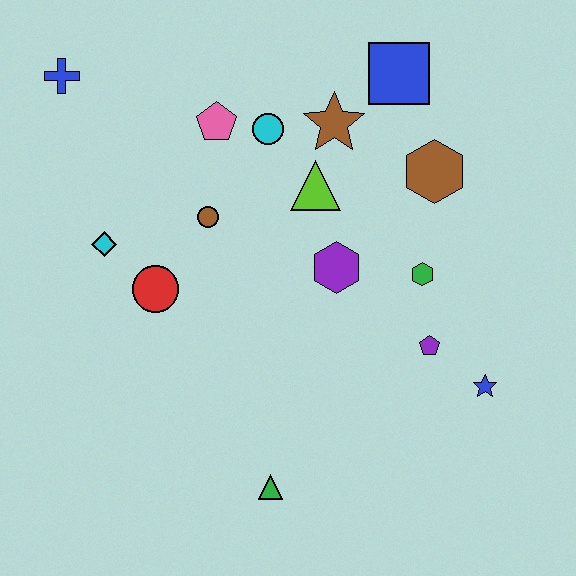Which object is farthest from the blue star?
The blue cross is farthest from the blue star.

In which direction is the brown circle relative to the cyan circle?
The brown circle is below the cyan circle.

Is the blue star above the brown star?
No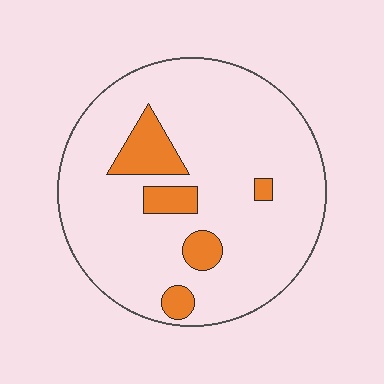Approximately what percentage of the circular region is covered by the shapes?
Approximately 15%.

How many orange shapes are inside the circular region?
5.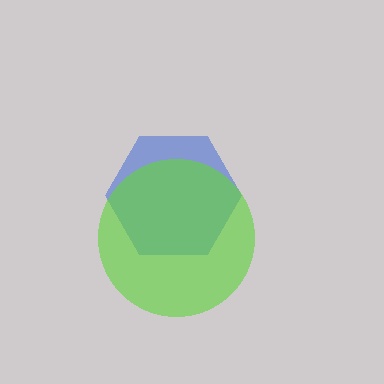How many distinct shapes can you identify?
There are 2 distinct shapes: a blue hexagon, a lime circle.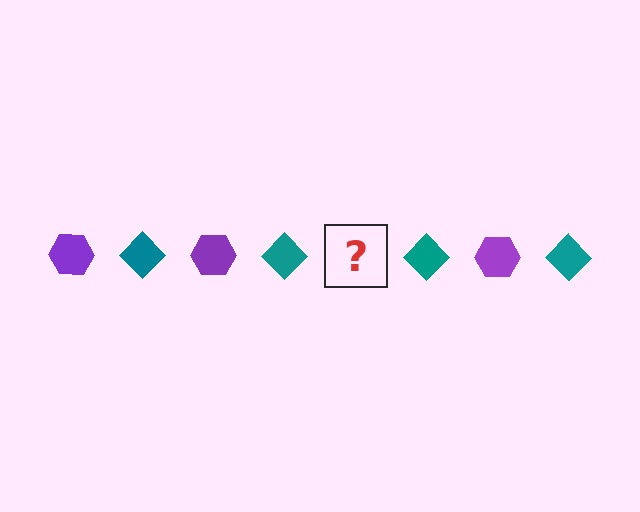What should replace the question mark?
The question mark should be replaced with a purple hexagon.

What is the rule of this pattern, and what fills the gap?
The rule is that the pattern alternates between purple hexagon and teal diamond. The gap should be filled with a purple hexagon.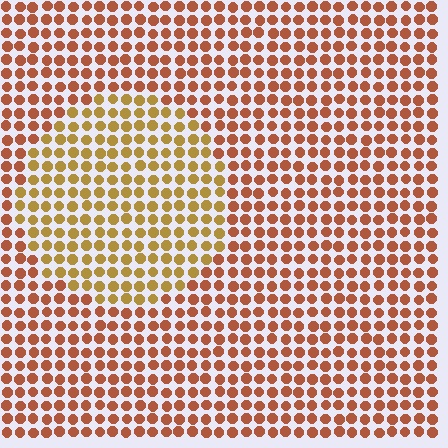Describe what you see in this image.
The image is filled with small brown elements in a uniform arrangement. A circle-shaped region is visible where the elements are tinted to a slightly different hue, forming a subtle color boundary.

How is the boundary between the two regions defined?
The boundary is defined purely by a slight shift in hue (about 30 degrees). Spacing, size, and orientation are identical on both sides.